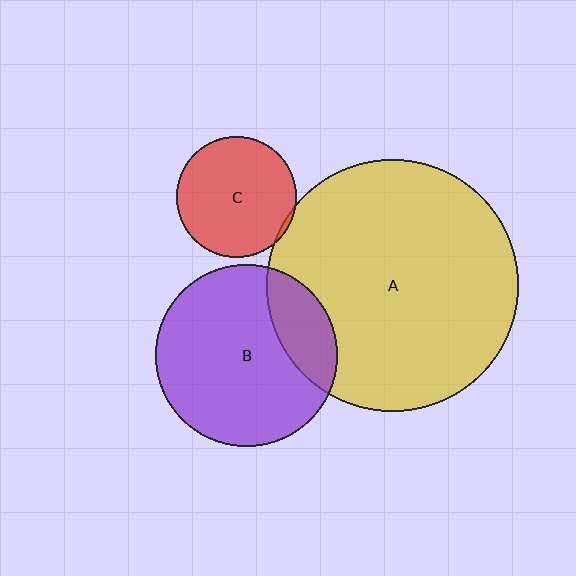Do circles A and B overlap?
Yes.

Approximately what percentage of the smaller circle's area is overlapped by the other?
Approximately 20%.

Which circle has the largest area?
Circle A (yellow).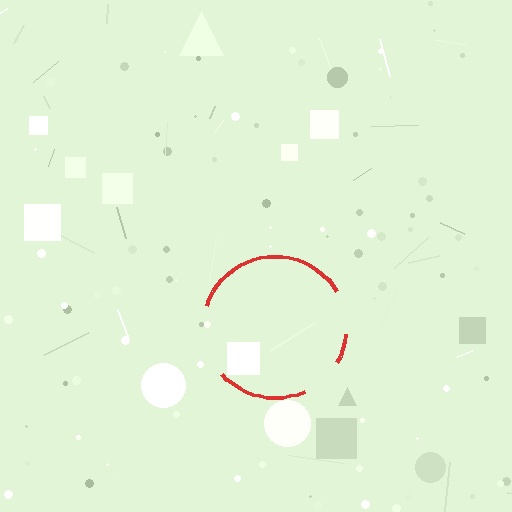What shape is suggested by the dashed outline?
The dashed outline suggests a circle.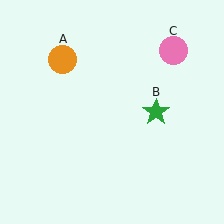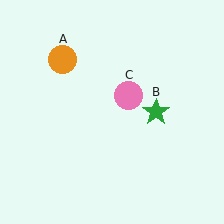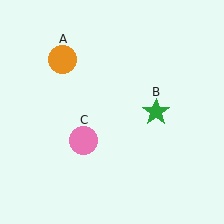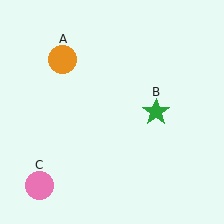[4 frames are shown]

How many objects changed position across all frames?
1 object changed position: pink circle (object C).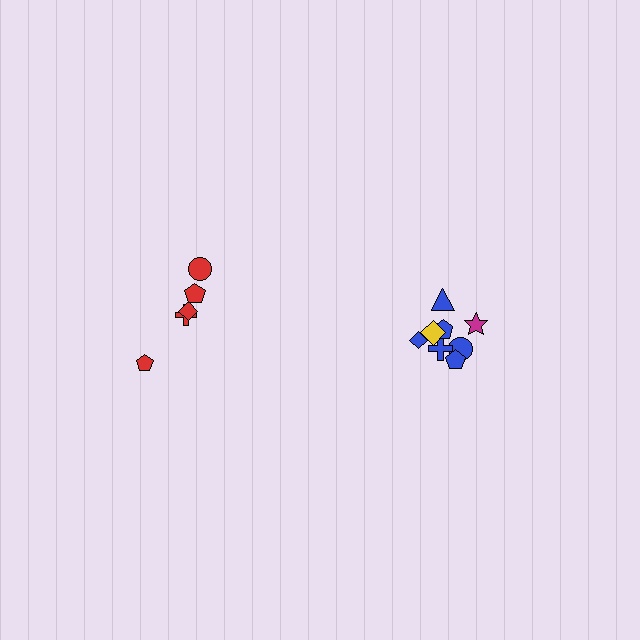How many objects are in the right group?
There are 8 objects.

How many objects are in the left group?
There are 5 objects.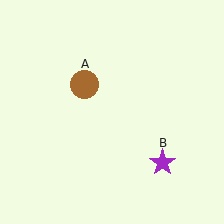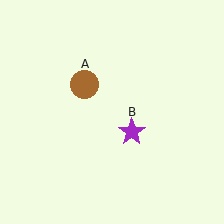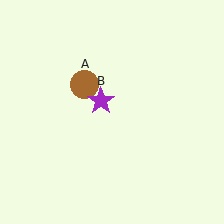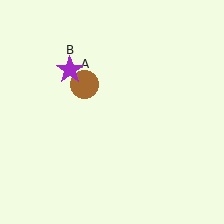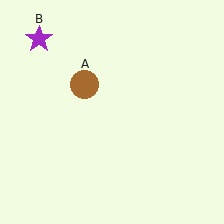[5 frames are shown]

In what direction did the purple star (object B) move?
The purple star (object B) moved up and to the left.